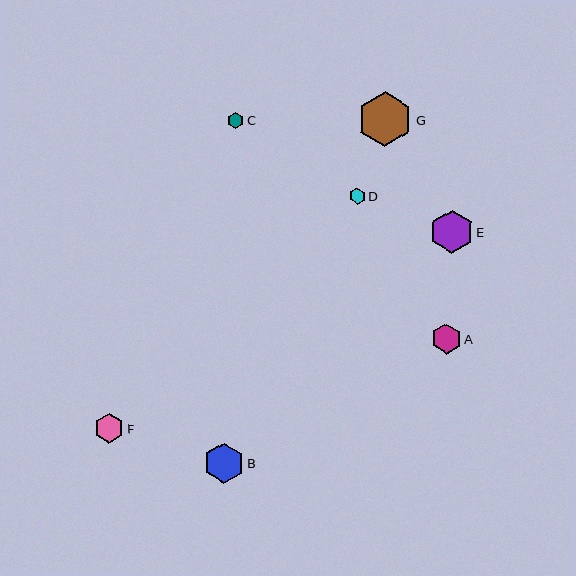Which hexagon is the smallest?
Hexagon C is the smallest with a size of approximately 16 pixels.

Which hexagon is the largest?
Hexagon G is the largest with a size of approximately 55 pixels.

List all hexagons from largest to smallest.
From largest to smallest: G, E, B, A, F, D, C.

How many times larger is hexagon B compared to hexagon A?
Hexagon B is approximately 1.3 times the size of hexagon A.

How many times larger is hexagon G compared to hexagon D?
Hexagon G is approximately 3.4 times the size of hexagon D.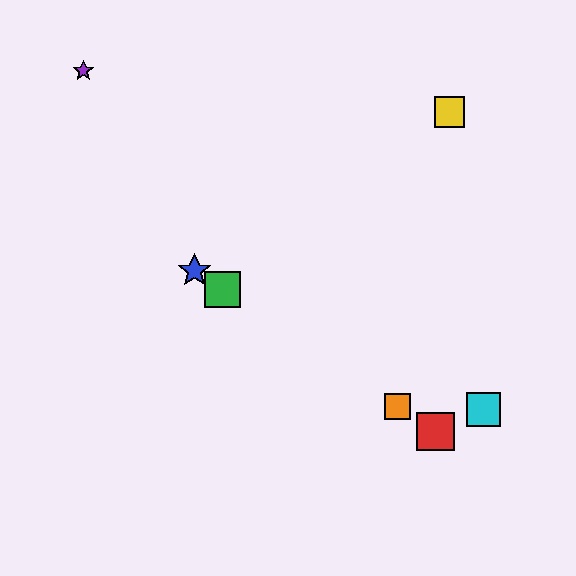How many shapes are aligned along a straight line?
4 shapes (the red square, the blue star, the green square, the orange square) are aligned along a straight line.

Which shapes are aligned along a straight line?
The red square, the blue star, the green square, the orange square are aligned along a straight line.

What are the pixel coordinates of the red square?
The red square is at (436, 431).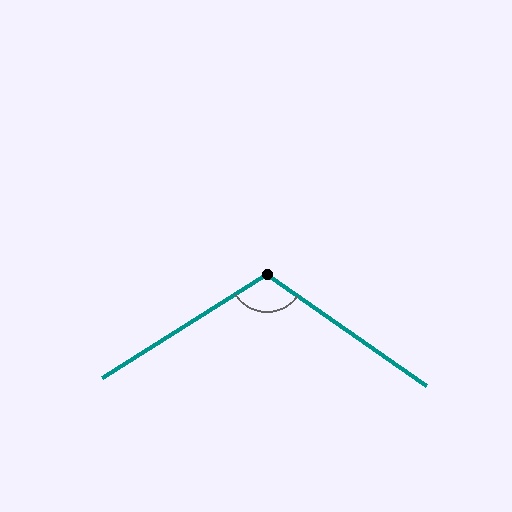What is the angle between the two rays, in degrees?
Approximately 113 degrees.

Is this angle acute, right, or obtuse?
It is obtuse.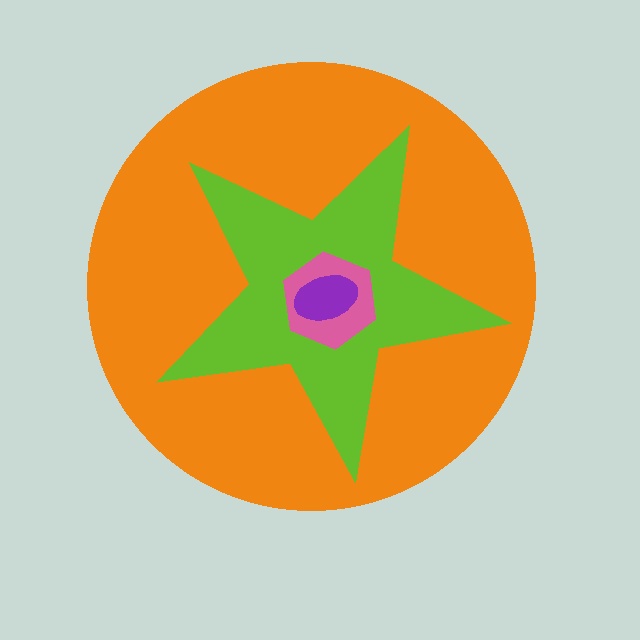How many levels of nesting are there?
4.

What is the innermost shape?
The purple ellipse.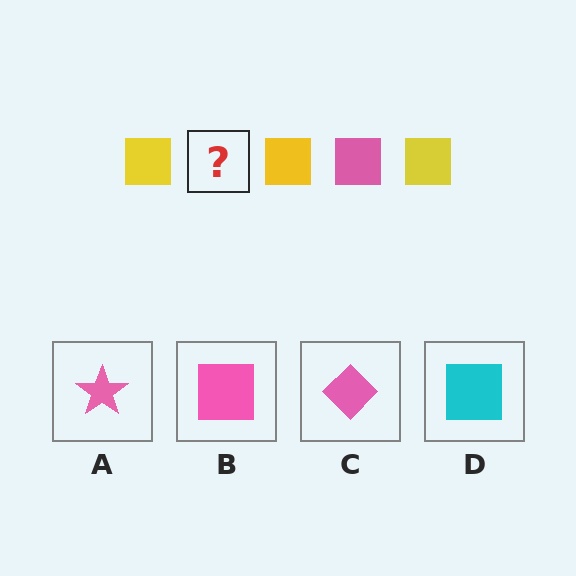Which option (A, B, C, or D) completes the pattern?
B.